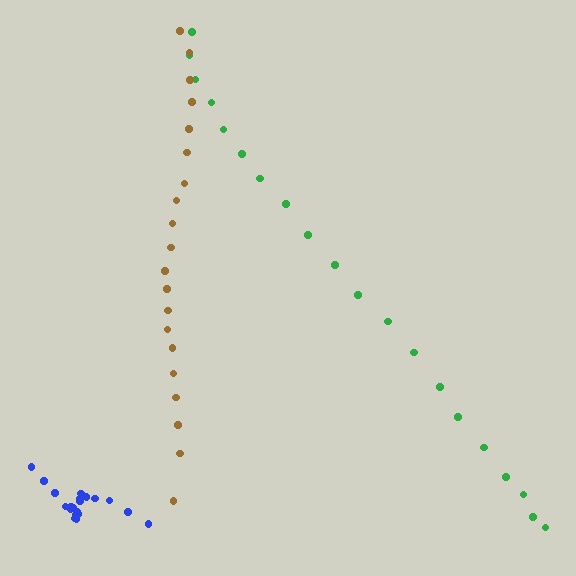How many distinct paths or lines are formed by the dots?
There are 3 distinct paths.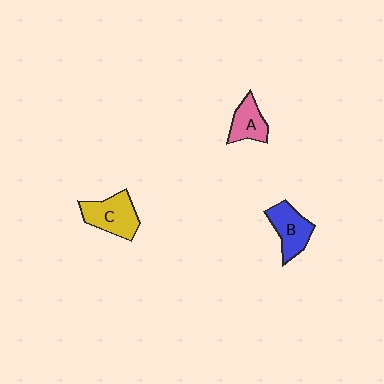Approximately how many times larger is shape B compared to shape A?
Approximately 1.3 times.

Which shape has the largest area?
Shape C (yellow).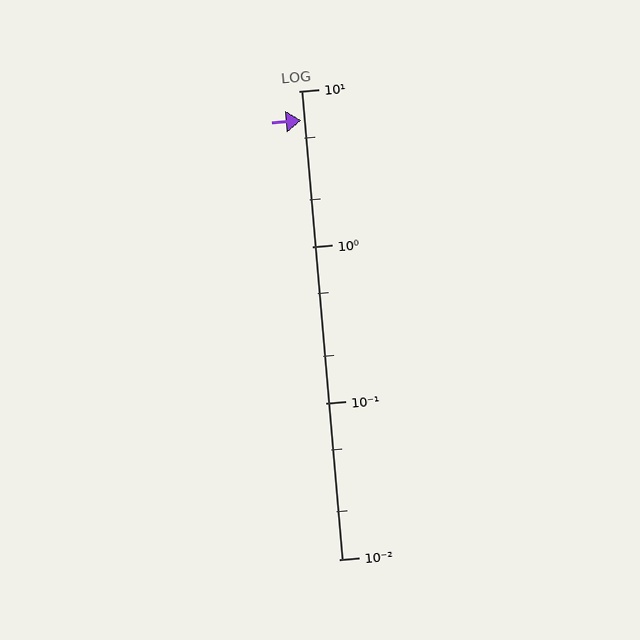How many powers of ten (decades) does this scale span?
The scale spans 3 decades, from 0.01 to 10.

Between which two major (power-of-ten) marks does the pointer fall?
The pointer is between 1 and 10.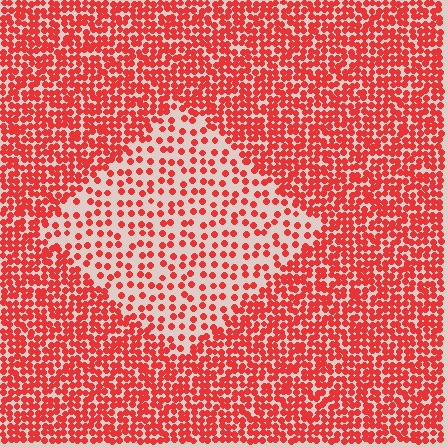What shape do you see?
I see a diamond.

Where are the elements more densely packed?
The elements are more densely packed outside the diamond boundary.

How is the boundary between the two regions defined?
The boundary is defined by a change in element density (approximately 2.3x ratio). All elements are the same color, size, and shape.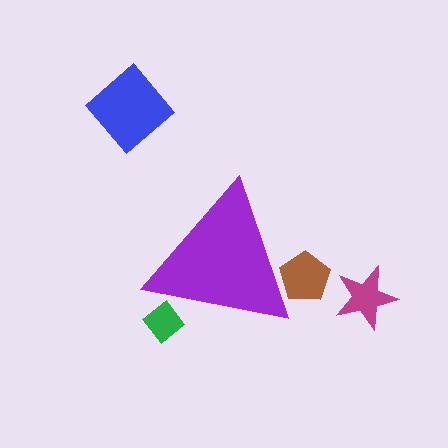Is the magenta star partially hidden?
No, the magenta star is fully visible.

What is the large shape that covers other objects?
A purple triangle.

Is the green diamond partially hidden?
Yes, the green diamond is partially hidden behind the purple triangle.